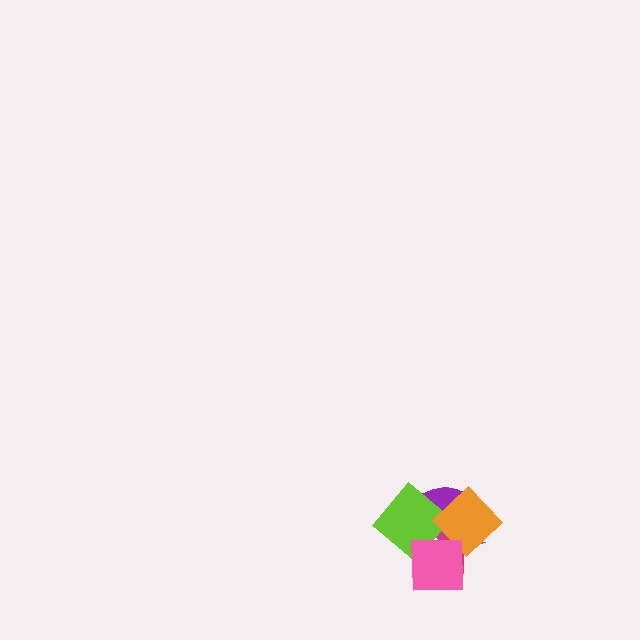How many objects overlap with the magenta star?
4 objects overlap with the magenta star.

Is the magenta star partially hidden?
Yes, it is partially covered by another shape.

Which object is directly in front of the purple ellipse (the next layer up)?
The lime diamond is directly in front of the purple ellipse.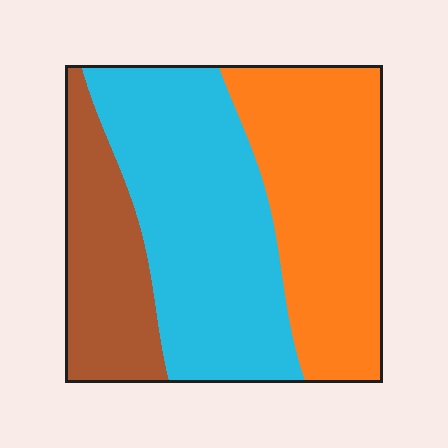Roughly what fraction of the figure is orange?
Orange covers about 35% of the figure.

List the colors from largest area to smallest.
From largest to smallest: cyan, orange, brown.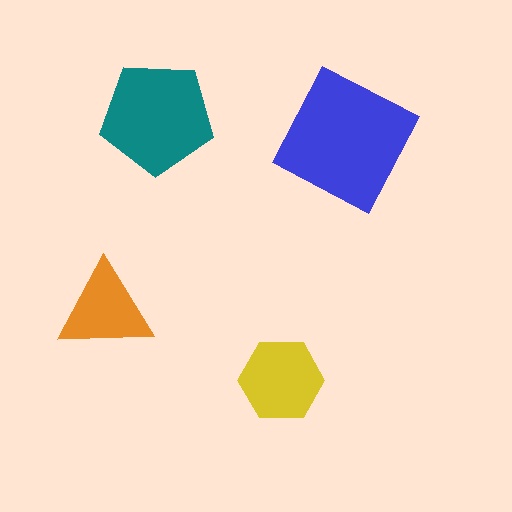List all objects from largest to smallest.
The blue square, the teal pentagon, the yellow hexagon, the orange triangle.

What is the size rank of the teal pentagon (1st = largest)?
2nd.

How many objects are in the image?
There are 4 objects in the image.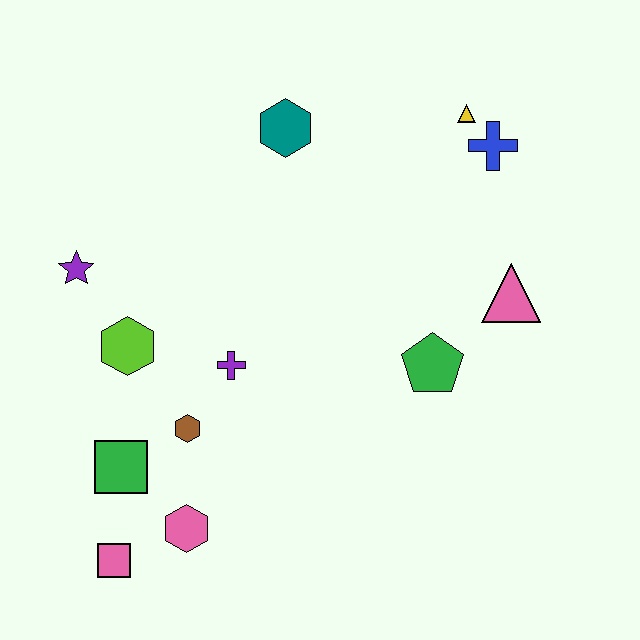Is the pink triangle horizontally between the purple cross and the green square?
No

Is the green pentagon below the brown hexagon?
No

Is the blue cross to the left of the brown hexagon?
No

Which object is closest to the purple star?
The lime hexagon is closest to the purple star.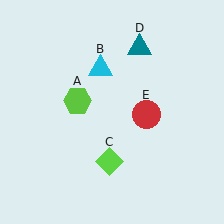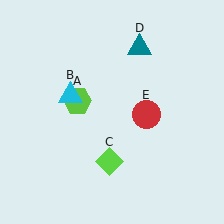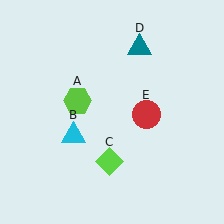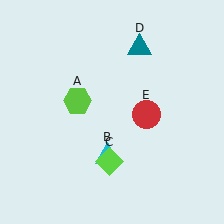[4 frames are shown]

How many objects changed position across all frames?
1 object changed position: cyan triangle (object B).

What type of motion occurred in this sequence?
The cyan triangle (object B) rotated counterclockwise around the center of the scene.